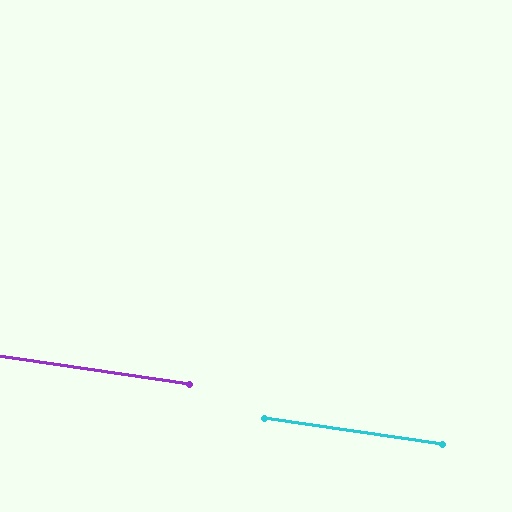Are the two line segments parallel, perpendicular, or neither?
Parallel — their directions differ by only 0.0°.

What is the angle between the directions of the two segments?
Approximately 0 degrees.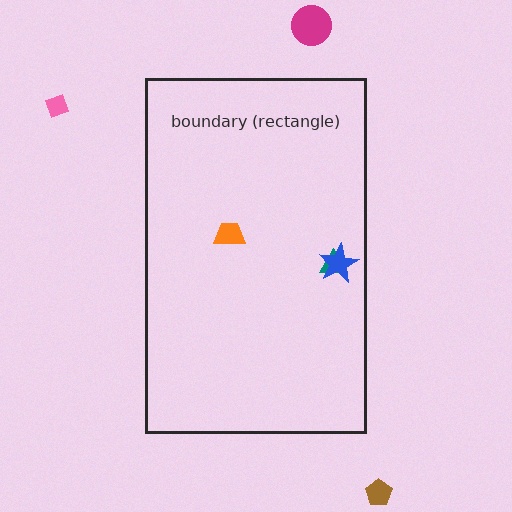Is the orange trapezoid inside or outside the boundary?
Inside.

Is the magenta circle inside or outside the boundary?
Outside.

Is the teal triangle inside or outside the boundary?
Inside.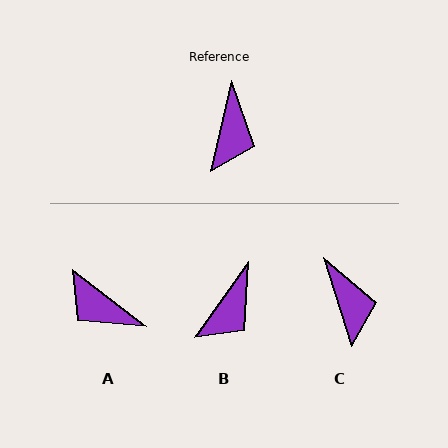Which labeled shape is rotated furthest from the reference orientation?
A, about 114 degrees away.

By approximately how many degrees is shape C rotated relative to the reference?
Approximately 31 degrees counter-clockwise.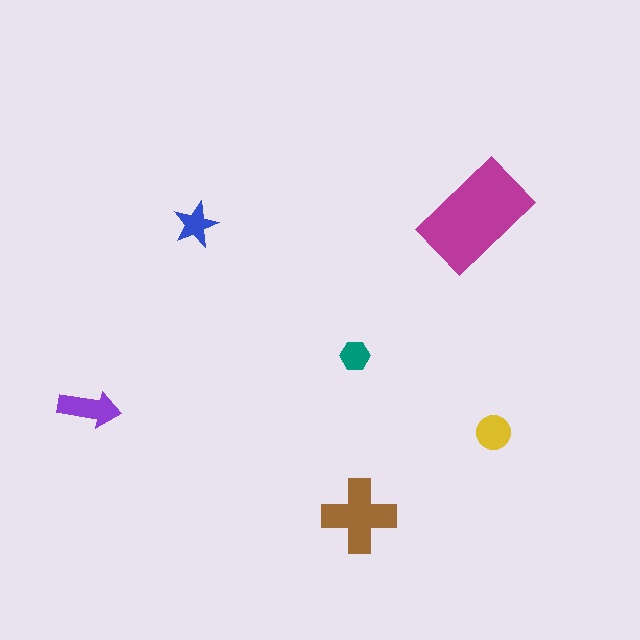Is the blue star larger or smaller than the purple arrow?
Smaller.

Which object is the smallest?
The teal hexagon.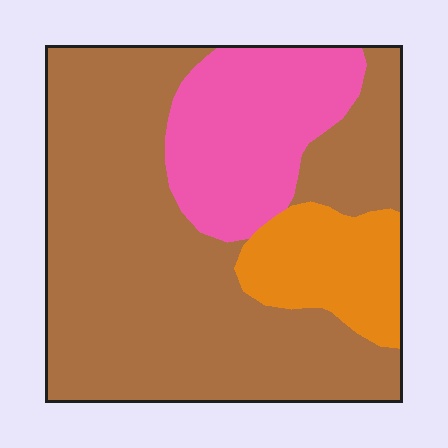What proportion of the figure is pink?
Pink covers about 20% of the figure.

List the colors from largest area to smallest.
From largest to smallest: brown, pink, orange.